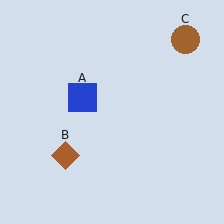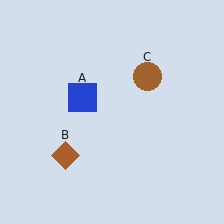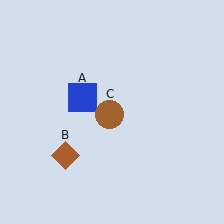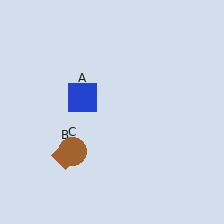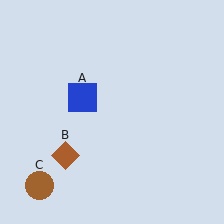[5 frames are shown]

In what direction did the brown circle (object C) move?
The brown circle (object C) moved down and to the left.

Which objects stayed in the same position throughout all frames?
Blue square (object A) and brown diamond (object B) remained stationary.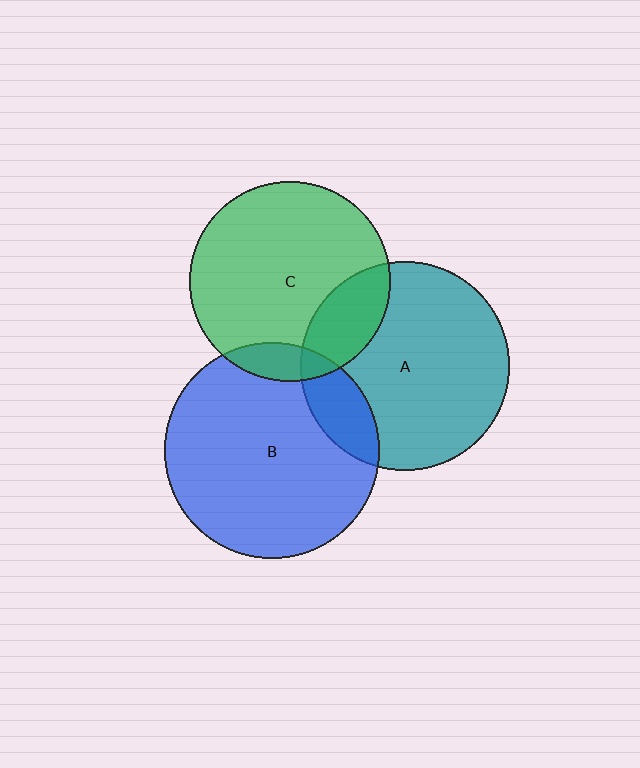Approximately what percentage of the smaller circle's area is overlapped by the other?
Approximately 10%.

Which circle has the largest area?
Circle B (blue).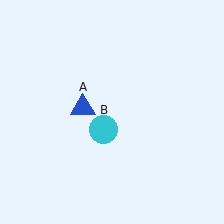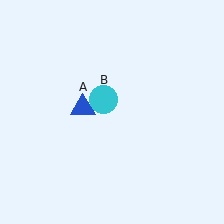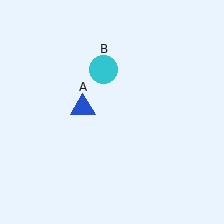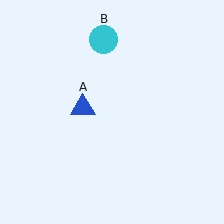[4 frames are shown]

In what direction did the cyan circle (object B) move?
The cyan circle (object B) moved up.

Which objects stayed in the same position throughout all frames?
Blue triangle (object A) remained stationary.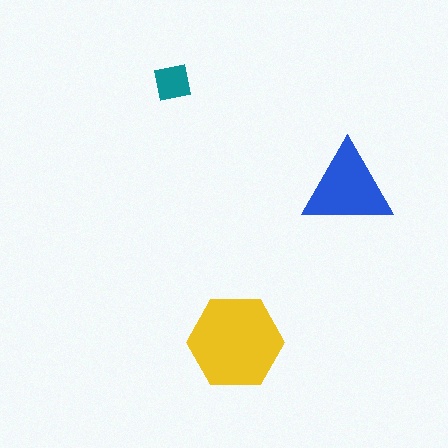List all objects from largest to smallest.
The yellow hexagon, the blue triangle, the teal square.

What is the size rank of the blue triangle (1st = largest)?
2nd.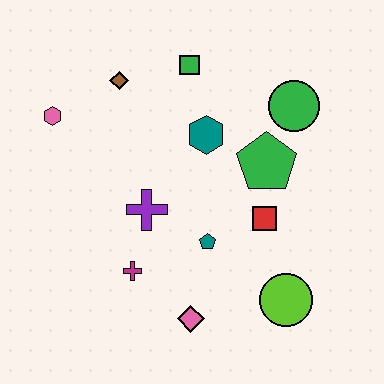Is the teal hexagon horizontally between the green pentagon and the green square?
Yes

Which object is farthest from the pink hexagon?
The lime circle is farthest from the pink hexagon.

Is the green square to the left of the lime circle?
Yes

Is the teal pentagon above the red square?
No